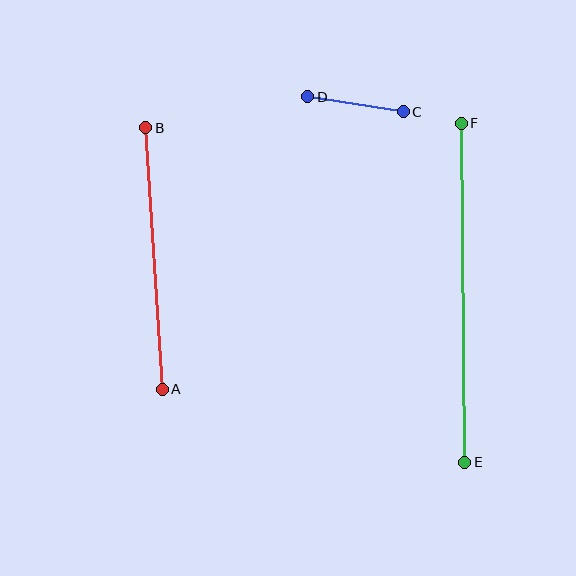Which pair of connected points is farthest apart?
Points E and F are farthest apart.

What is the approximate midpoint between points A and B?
The midpoint is at approximately (154, 258) pixels.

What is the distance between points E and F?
The distance is approximately 339 pixels.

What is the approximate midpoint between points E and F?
The midpoint is at approximately (463, 293) pixels.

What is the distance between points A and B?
The distance is approximately 262 pixels.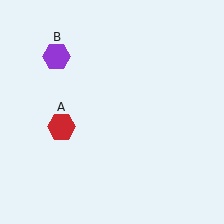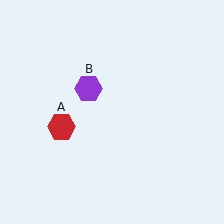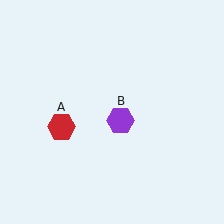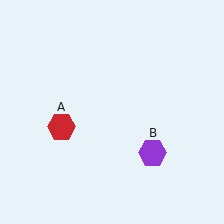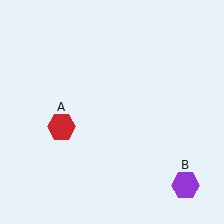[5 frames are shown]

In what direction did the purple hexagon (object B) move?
The purple hexagon (object B) moved down and to the right.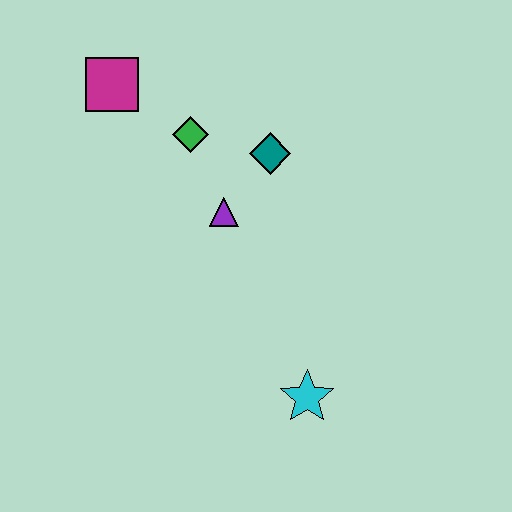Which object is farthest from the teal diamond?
The cyan star is farthest from the teal diamond.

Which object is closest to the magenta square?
The green diamond is closest to the magenta square.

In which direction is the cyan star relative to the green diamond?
The cyan star is below the green diamond.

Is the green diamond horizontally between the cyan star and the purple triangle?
No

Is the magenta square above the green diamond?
Yes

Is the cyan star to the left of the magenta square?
No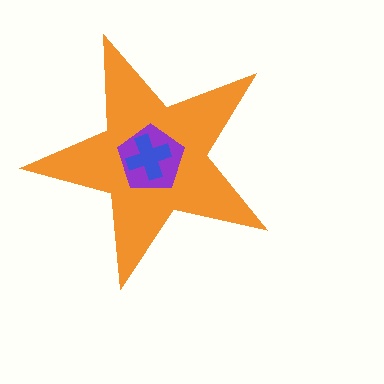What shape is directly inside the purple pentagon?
The blue cross.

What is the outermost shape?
The orange star.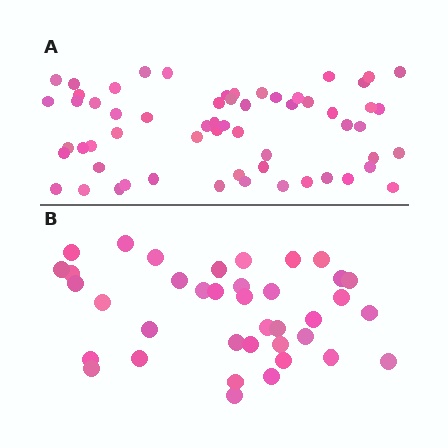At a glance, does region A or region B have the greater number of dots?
Region A (the top region) has more dots.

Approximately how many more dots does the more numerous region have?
Region A has approximately 20 more dots than region B.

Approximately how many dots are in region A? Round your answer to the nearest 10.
About 60 dots.